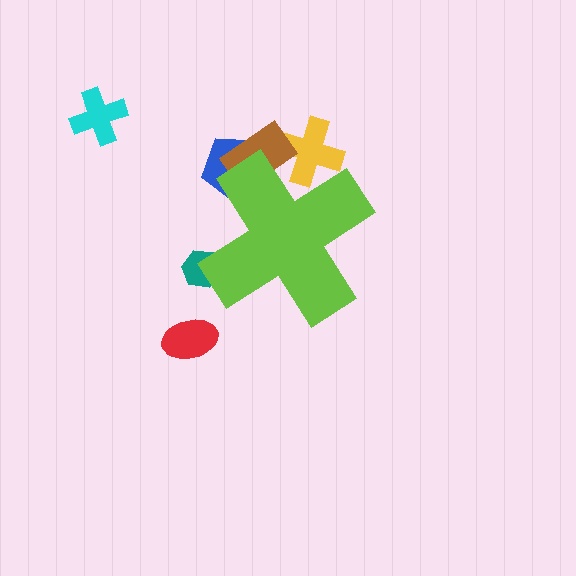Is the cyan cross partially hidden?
No, the cyan cross is fully visible.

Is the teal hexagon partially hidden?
Yes, the teal hexagon is partially hidden behind the lime cross.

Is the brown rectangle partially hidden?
Yes, the brown rectangle is partially hidden behind the lime cross.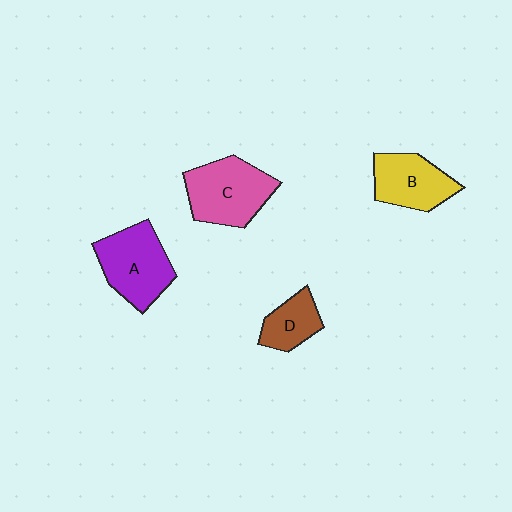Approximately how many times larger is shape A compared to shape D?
Approximately 1.8 times.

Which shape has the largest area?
Shape C (pink).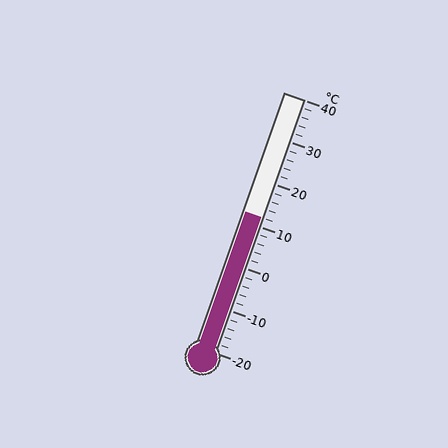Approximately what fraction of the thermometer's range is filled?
The thermometer is filled to approximately 55% of its range.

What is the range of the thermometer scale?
The thermometer scale ranges from -20°C to 40°C.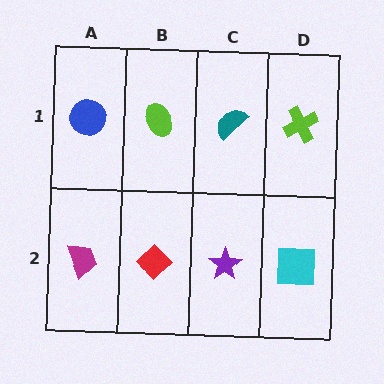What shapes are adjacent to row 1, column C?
A purple star (row 2, column C), a lime ellipse (row 1, column B), a lime cross (row 1, column D).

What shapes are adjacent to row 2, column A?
A blue circle (row 1, column A), a red diamond (row 2, column B).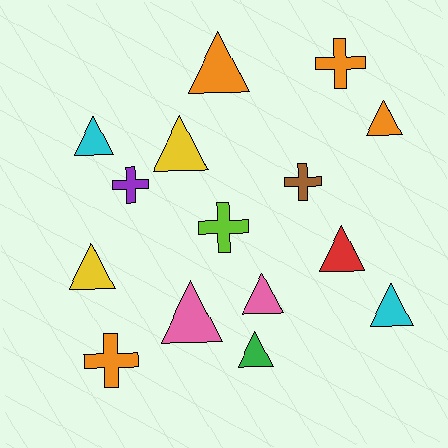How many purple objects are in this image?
There is 1 purple object.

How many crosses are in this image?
There are 5 crosses.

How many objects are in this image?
There are 15 objects.